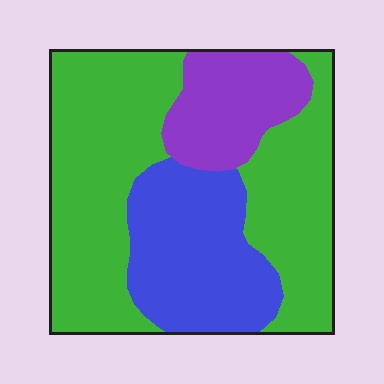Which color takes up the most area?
Green, at roughly 60%.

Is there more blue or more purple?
Blue.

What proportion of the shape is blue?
Blue covers 26% of the shape.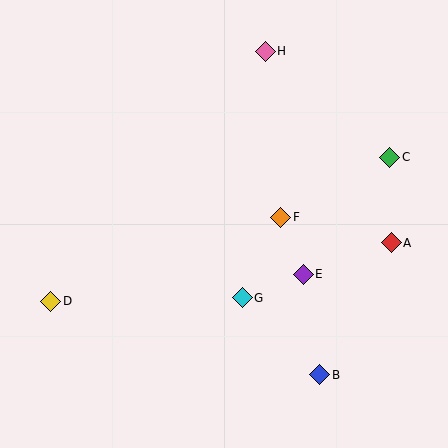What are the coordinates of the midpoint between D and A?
The midpoint between D and A is at (221, 272).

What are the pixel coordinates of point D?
Point D is at (51, 301).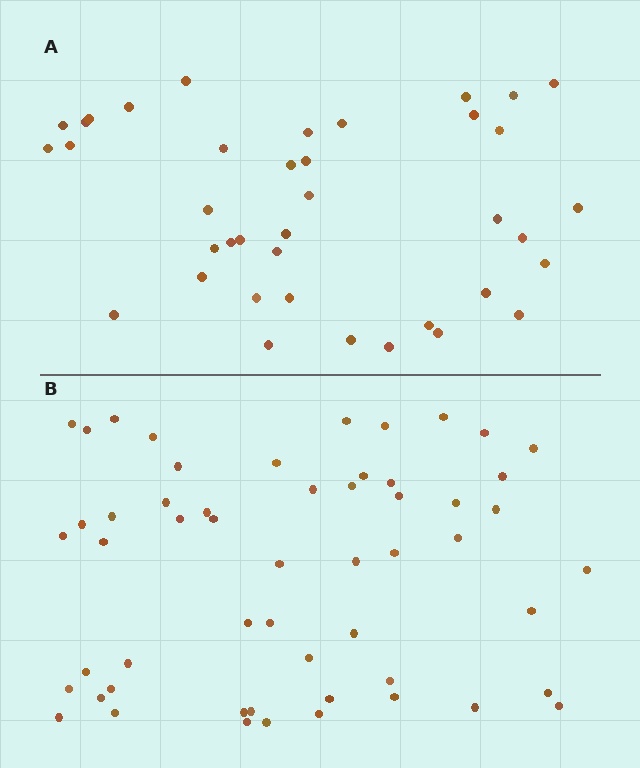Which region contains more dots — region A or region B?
Region B (the bottom region) has more dots.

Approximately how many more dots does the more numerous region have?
Region B has approximately 15 more dots than region A.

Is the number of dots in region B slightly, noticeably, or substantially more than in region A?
Region B has noticeably more, but not dramatically so. The ratio is roughly 1.4 to 1.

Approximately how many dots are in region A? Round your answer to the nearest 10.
About 40 dots. (The exact count is 39, which rounds to 40.)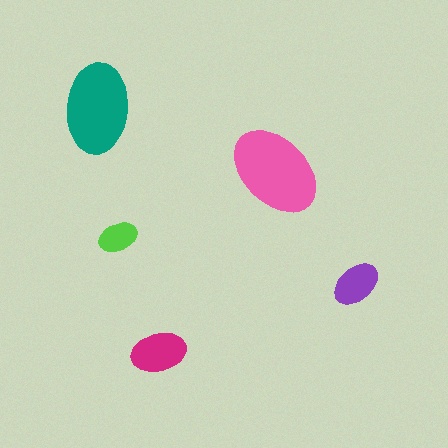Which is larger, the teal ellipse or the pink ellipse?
The pink one.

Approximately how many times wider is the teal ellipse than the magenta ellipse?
About 1.5 times wider.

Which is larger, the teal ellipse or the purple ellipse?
The teal one.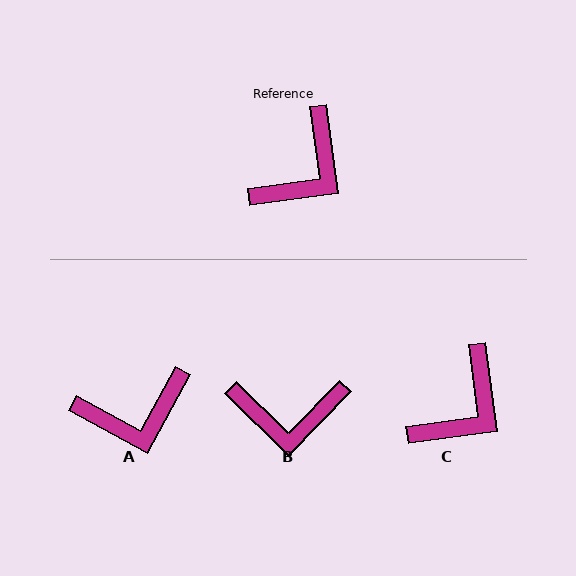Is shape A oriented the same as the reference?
No, it is off by about 36 degrees.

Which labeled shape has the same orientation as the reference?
C.